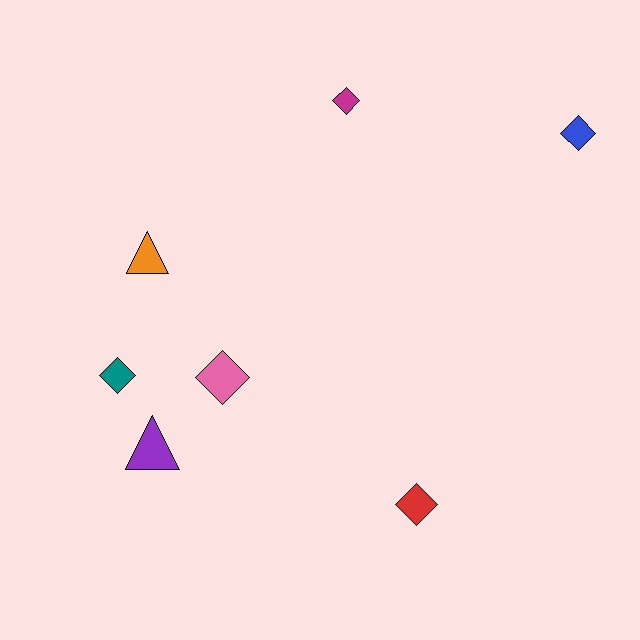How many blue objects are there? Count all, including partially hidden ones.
There is 1 blue object.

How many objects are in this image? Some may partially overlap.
There are 7 objects.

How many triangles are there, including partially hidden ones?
There are 2 triangles.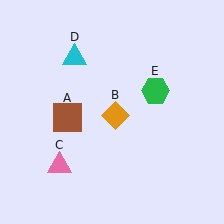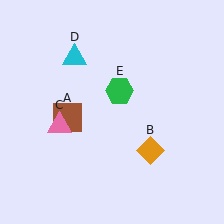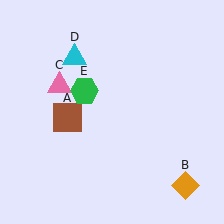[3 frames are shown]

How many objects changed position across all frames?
3 objects changed position: orange diamond (object B), pink triangle (object C), green hexagon (object E).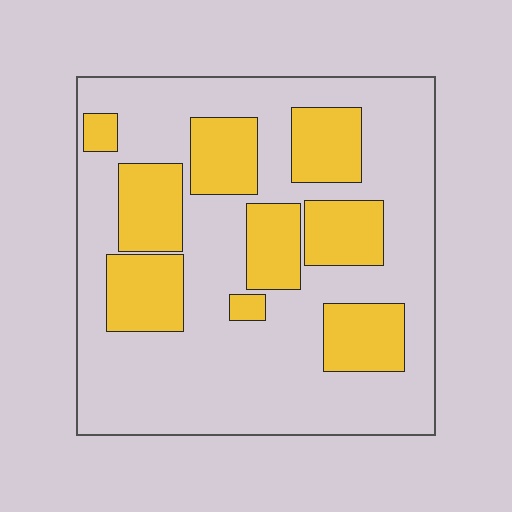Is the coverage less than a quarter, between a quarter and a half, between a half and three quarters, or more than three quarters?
Between a quarter and a half.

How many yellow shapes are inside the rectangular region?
9.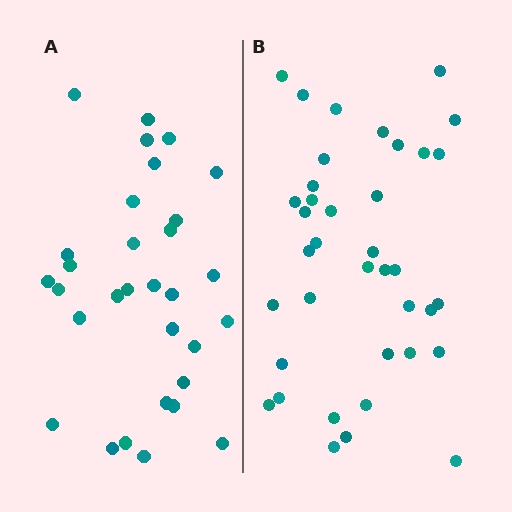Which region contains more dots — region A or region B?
Region B (the right region) has more dots.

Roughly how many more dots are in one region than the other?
Region B has roughly 8 or so more dots than region A.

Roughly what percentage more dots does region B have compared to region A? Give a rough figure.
About 25% more.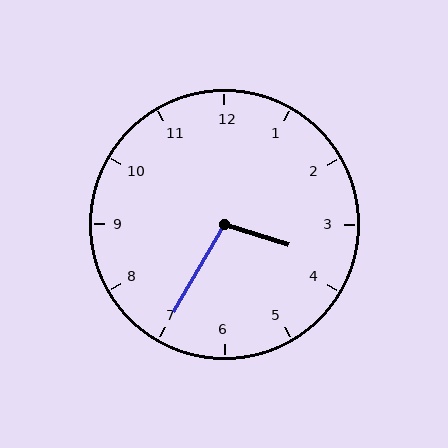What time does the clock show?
3:35.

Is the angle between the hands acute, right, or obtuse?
It is obtuse.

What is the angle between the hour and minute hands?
Approximately 102 degrees.